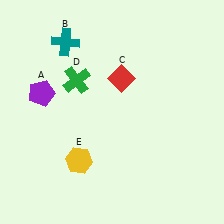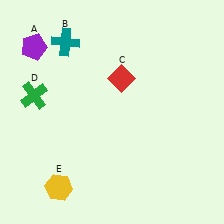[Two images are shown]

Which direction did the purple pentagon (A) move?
The purple pentagon (A) moved up.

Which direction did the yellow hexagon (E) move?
The yellow hexagon (E) moved down.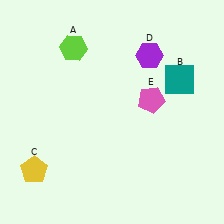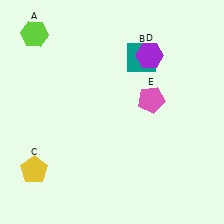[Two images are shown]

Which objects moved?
The objects that moved are: the lime hexagon (A), the teal square (B).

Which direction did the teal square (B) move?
The teal square (B) moved left.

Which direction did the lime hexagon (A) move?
The lime hexagon (A) moved left.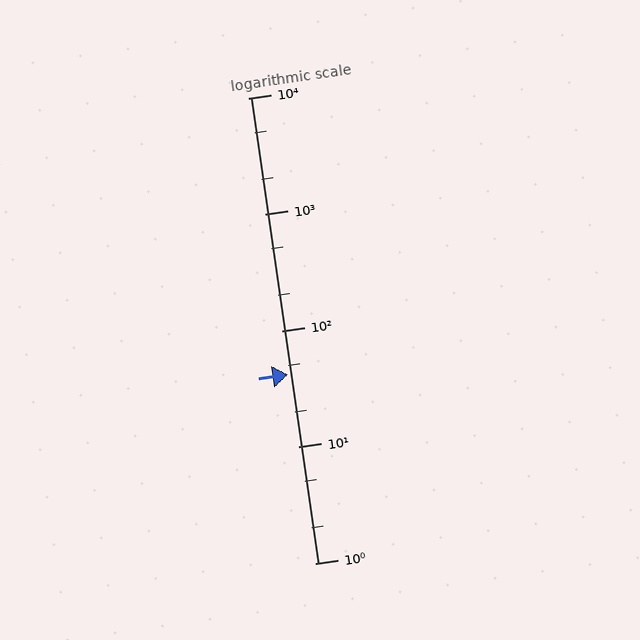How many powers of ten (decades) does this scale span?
The scale spans 4 decades, from 1 to 10000.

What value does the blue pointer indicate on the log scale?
The pointer indicates approximately 42.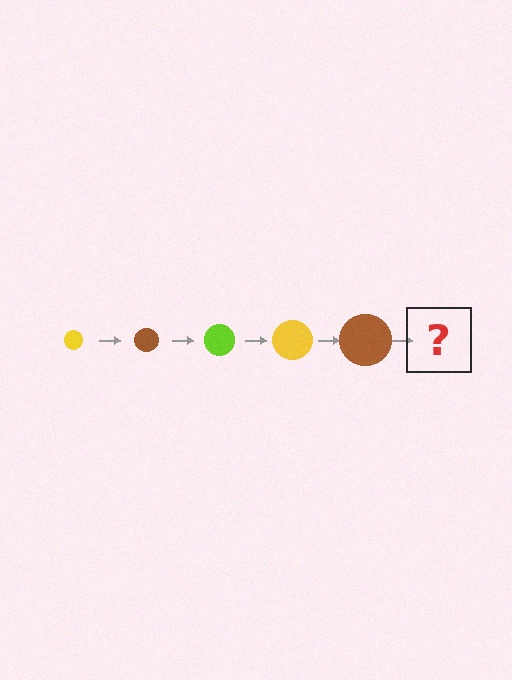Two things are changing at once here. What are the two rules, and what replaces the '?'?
The two rules are that the circle grows larger each step and the color cycles through yellow, brown, and lime. The '?' should be a lime circle, larger than the previous one.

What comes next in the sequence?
The next element should be a lime circle, larger than the previous one.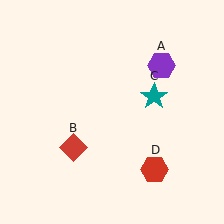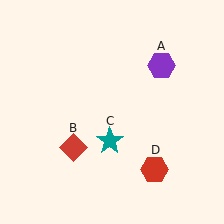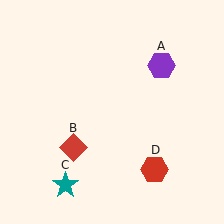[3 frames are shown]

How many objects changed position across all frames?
1 object changed position: teal star (object C).